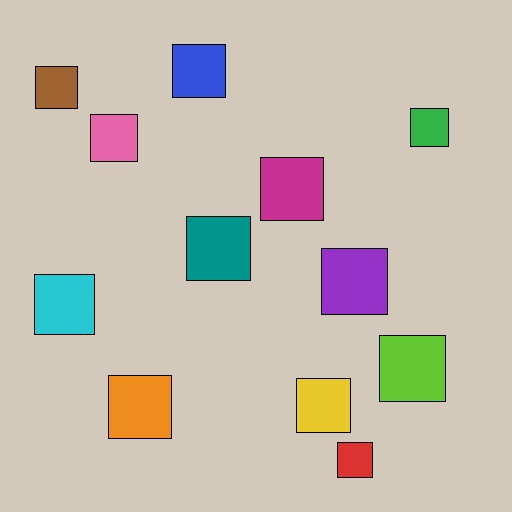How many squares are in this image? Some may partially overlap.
There are 12 squares.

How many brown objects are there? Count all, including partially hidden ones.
There is 1 brown object.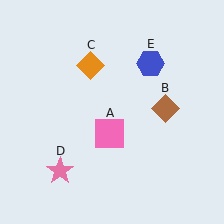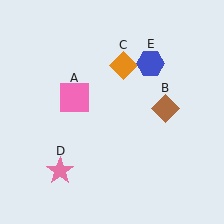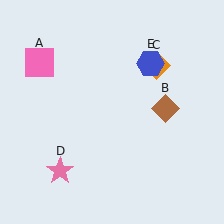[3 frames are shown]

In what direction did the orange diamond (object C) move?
The orange diamond (object C) moved right.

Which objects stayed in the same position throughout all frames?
Brown diamond (object B) and pink star (object D) and blue hexagon (object E) remained stationary.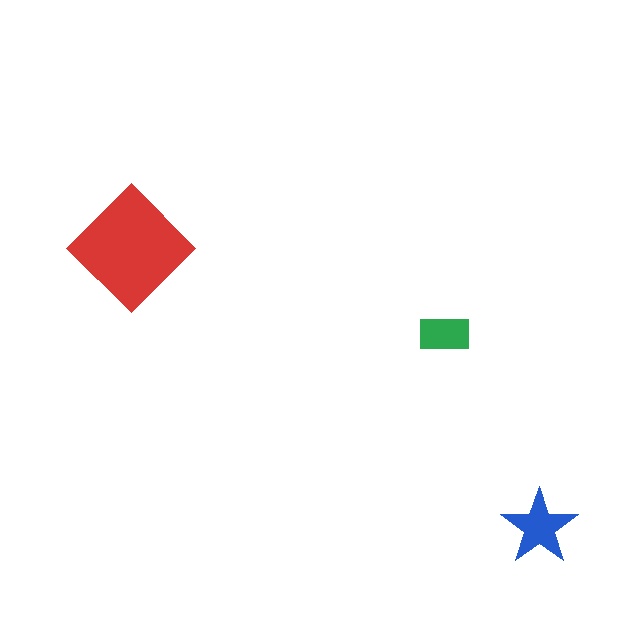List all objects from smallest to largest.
The green rectangle, the blue star, the red diamond.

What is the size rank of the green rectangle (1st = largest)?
3rd.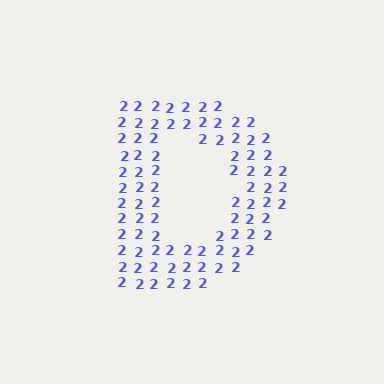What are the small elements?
The small elements are digit 2's.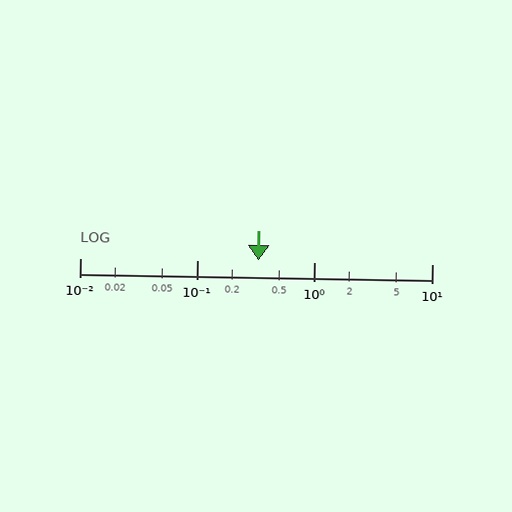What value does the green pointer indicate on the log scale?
The pointer indicates approximately 0.33.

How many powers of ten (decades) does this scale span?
The scale spans 3 decades, from 0.01 to 10.